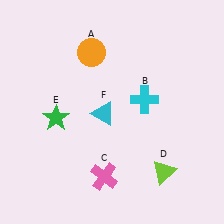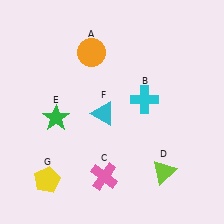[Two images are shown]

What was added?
A yellow pentagon (G) was added in Image 2.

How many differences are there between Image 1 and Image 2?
There is 1 difference between the two images.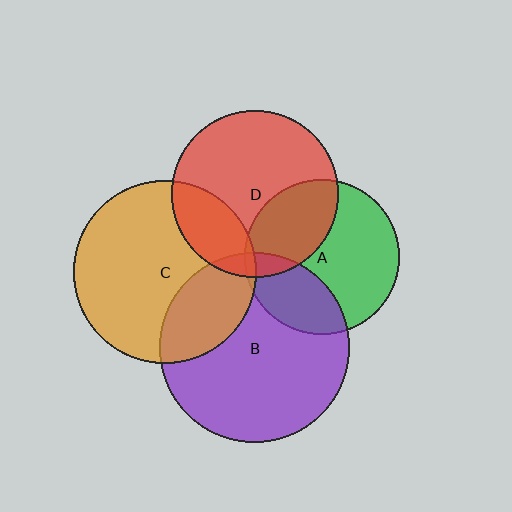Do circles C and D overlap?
Yes.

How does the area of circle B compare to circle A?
Approximately 1.5 times.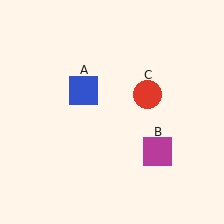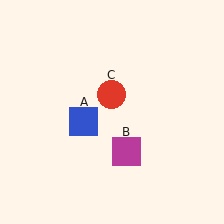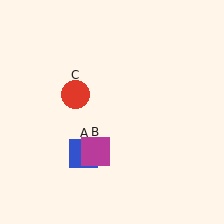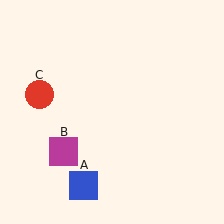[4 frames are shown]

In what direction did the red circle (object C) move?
The red circle (object C) moved left.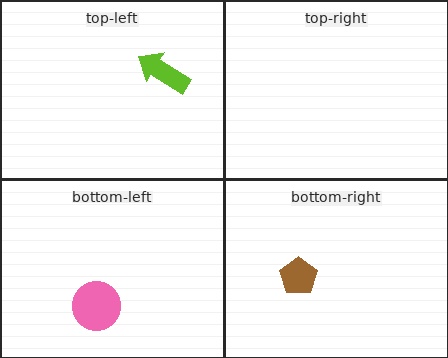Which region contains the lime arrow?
The top-left region.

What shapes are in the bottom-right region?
The brown pentagon.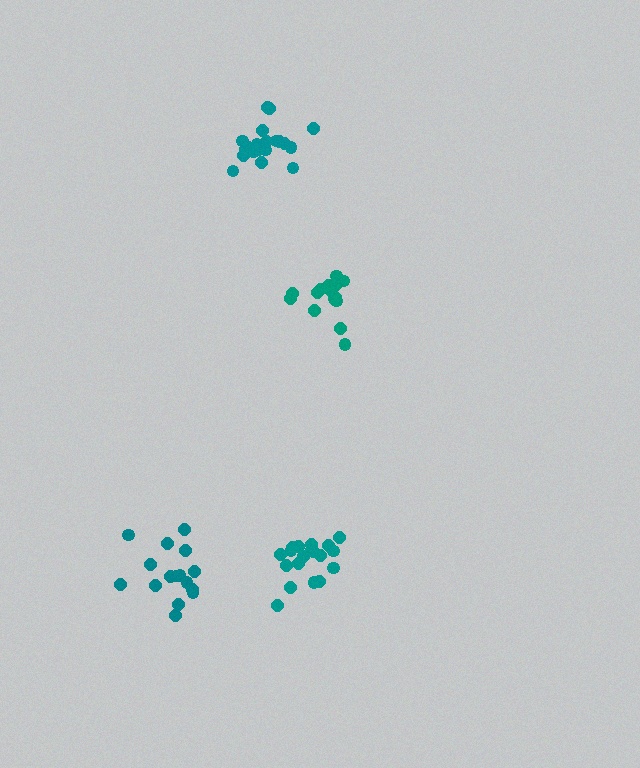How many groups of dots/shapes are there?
There are 4 groups.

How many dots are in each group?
Group 1: 16 dots, Group 2: 16 dots, Group 3: 20 dots, Group 4: 20 dots (72 total).